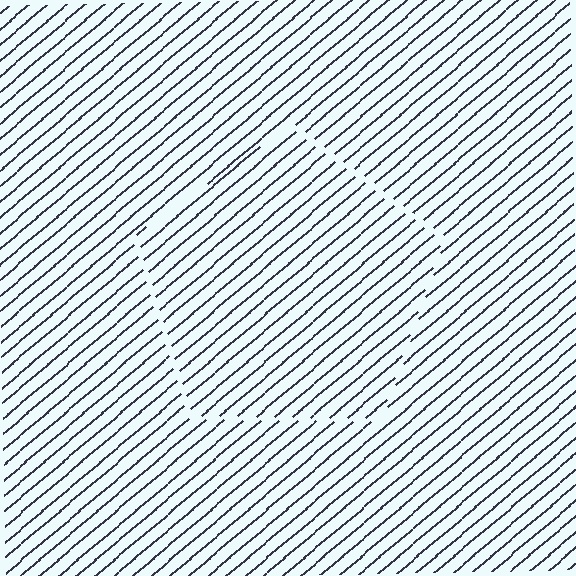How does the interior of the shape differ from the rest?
The interior of the shape contains the same grating, shifted by half a period — the contour is defined by the phase discontinuity where line-ends from the inner and outer gratings abut.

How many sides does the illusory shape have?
5 sides — the line-ends trace a pentagon.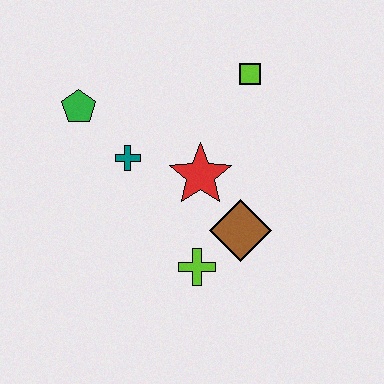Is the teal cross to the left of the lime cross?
Yes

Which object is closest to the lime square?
The red star is closest to the lime square.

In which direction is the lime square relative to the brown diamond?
The lime square is above the brown diamond.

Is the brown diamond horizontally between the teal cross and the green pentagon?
No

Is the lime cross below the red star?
Yes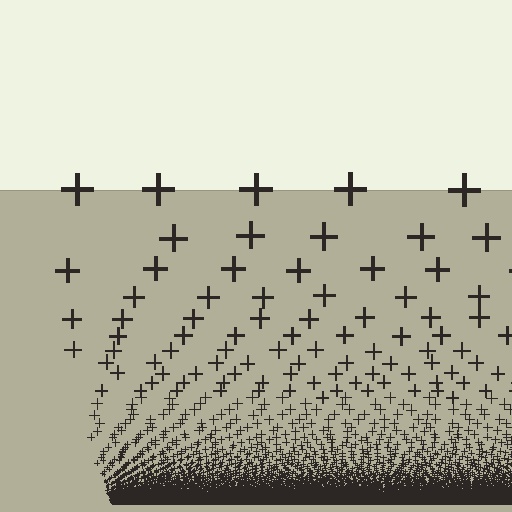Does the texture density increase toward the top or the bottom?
Density increases toward the bottom.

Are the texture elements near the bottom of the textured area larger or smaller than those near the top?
Smaller. The gradient is inverted — elements near the bottom are smaller and denser.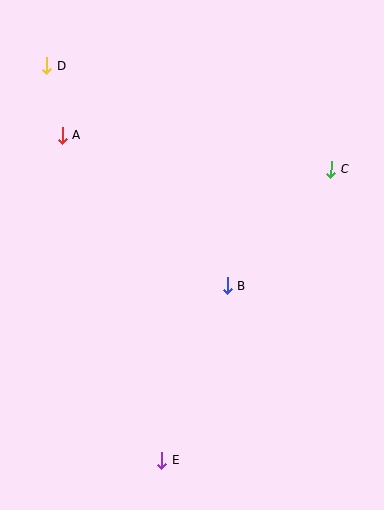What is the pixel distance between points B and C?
The distance between B and C is 156 pixels.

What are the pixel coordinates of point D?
Point D is at (47, 66).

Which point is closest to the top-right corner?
Point C is closest to the top-right corner.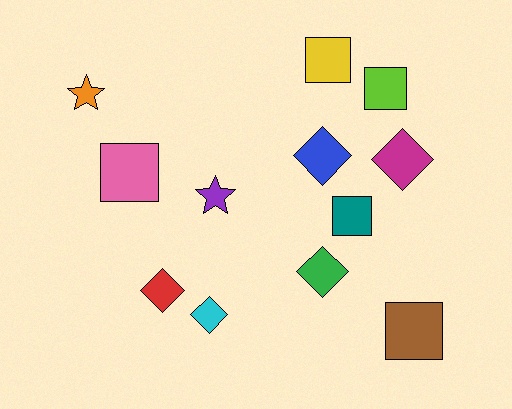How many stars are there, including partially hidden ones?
There are 2 stars.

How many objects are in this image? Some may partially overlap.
There are 12 objects.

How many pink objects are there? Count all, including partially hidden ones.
There is 1 pink object.